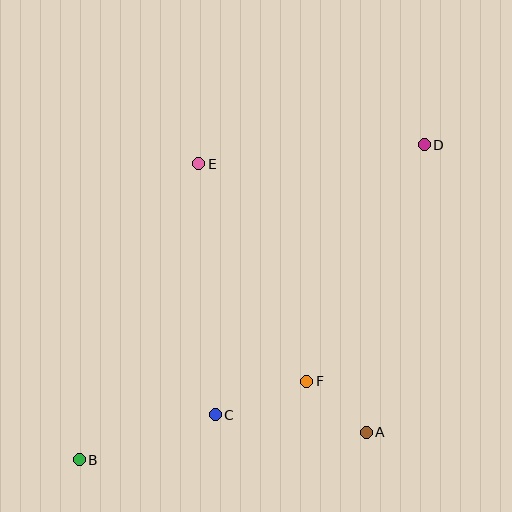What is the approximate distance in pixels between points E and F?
The distance between E and F is approximately 243 pixels.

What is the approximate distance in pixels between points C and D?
The distance between C and D is approximately 342 pixels.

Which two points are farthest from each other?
Points B and D are farthest from each other.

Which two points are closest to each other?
Points A and F are closest to each other.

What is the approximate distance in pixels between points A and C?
The distance between A and C is approximately 152 pixels.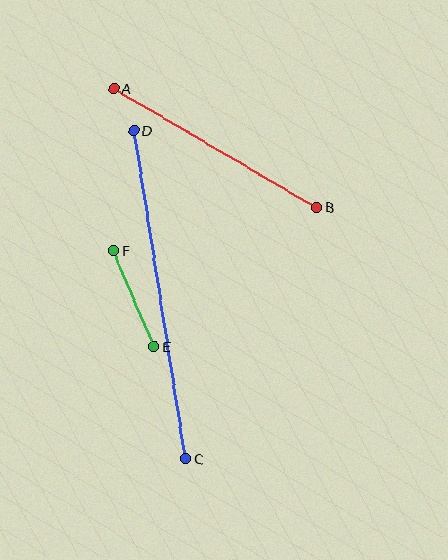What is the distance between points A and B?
The distance is approximately 235 pixels.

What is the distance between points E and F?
The distance is approximately 105 pixels.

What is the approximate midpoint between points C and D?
The midpoint is at approximately (159, 295) pixels.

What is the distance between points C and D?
The distance is approximately 332 pixels.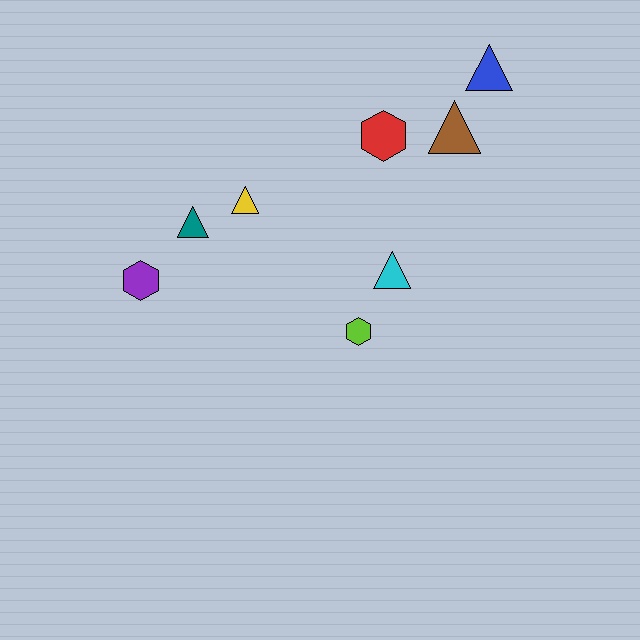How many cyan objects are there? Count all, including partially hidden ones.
There is 1 cyan object.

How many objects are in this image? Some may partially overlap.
There are 8 objects.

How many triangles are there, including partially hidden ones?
There are 5 triangles.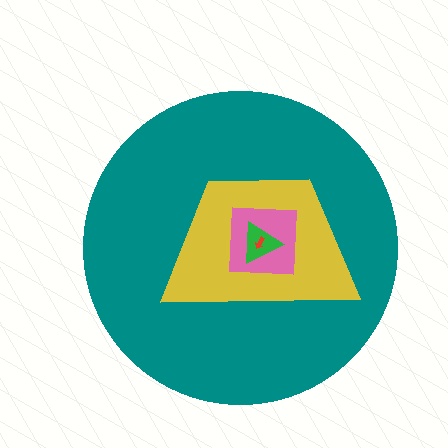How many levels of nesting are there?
5.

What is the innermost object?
The red arrow.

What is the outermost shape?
The teal circle.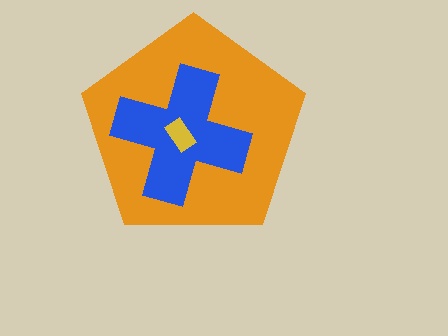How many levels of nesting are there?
3.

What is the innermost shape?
The yellow rectangle.